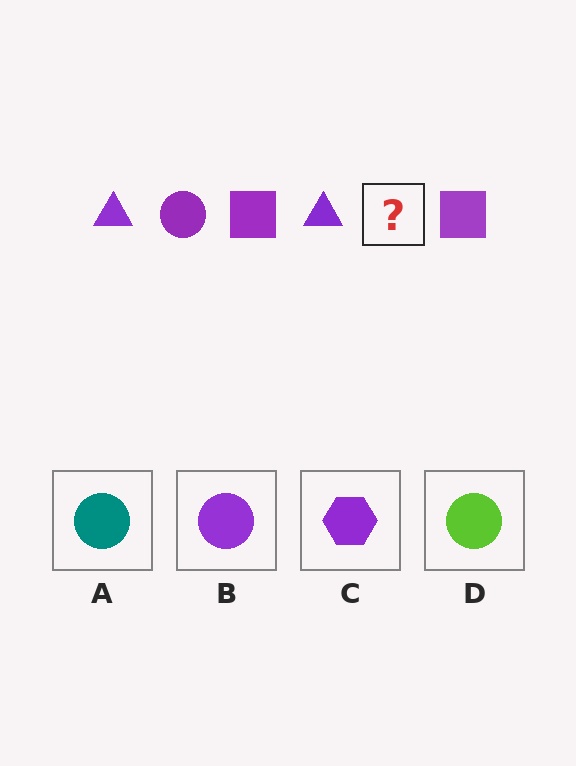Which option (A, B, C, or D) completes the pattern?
B.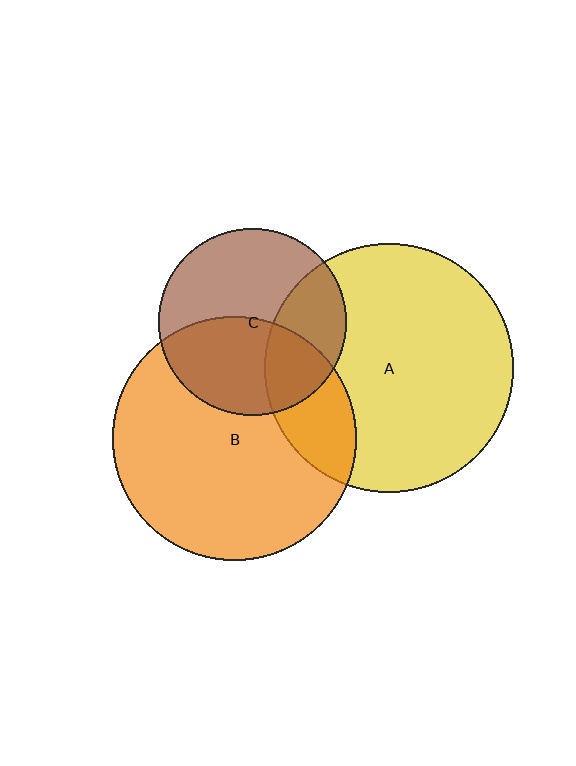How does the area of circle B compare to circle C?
Approximately 1.7 times.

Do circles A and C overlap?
Yes.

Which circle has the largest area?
Circle A (yellow).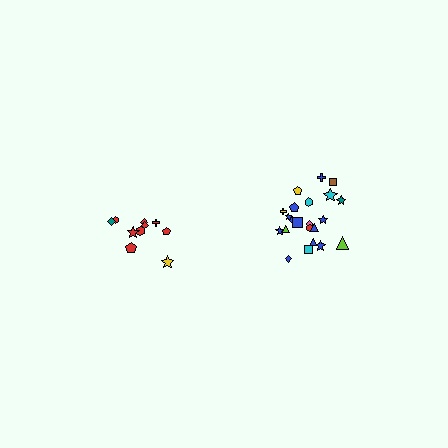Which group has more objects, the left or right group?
The right group.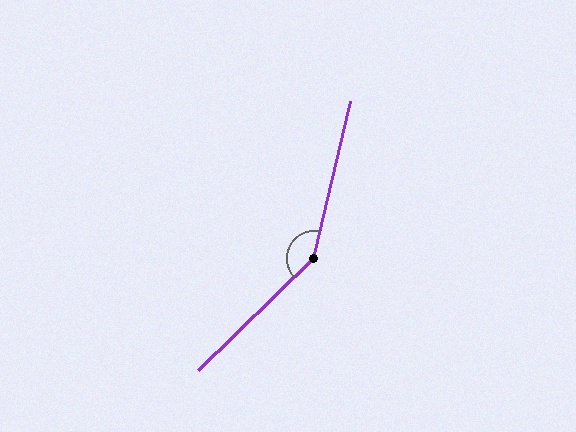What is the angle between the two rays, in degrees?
Approximately 147 degrees.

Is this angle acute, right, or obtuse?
It is obtuse.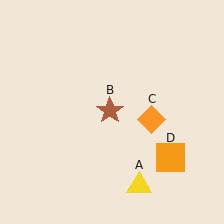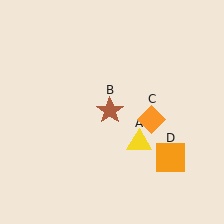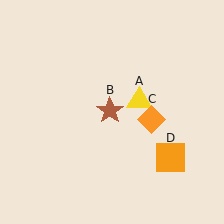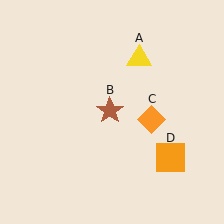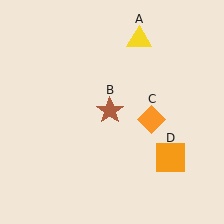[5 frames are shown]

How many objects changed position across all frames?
1 object changed position: yellow triangle (object A).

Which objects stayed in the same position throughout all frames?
Brown star (object B) and orange diamond (object C) and orange square (object D) remained stationary.